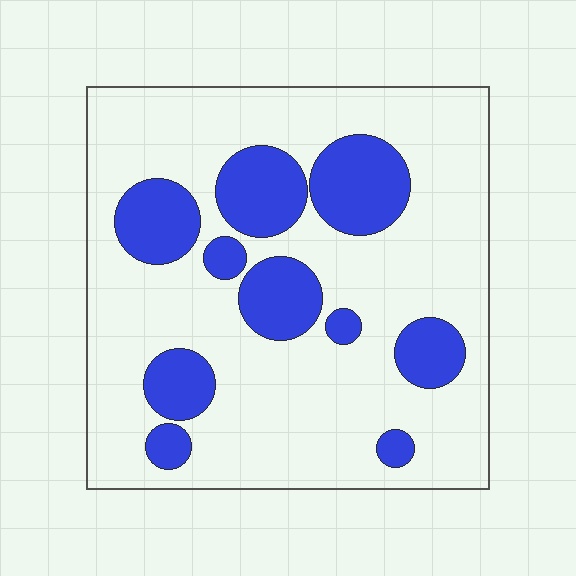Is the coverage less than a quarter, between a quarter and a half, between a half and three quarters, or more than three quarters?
Less than a quarter.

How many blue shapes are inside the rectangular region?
10.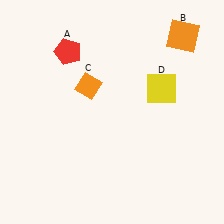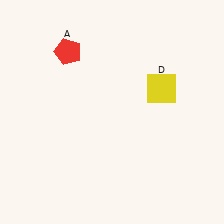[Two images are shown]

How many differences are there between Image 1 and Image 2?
There are 2 differences between the two images.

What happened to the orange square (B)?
The orange square (B) was removed in Image 2. It was in the top-right area of Image 1.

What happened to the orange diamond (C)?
The orange diamond (C) was removed in Image 2. It was in the top-left area of Image 1.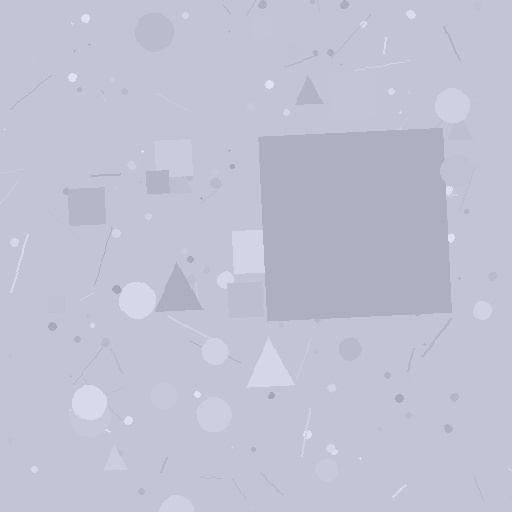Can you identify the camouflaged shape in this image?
The camouflaged shape is a square.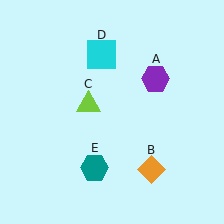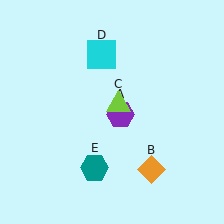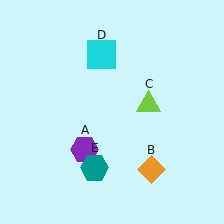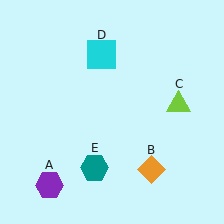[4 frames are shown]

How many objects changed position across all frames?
2 objects changed position: purple hexagon (object A), lime triangle (object C).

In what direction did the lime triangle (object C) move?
The lime triangle (object C) moved right.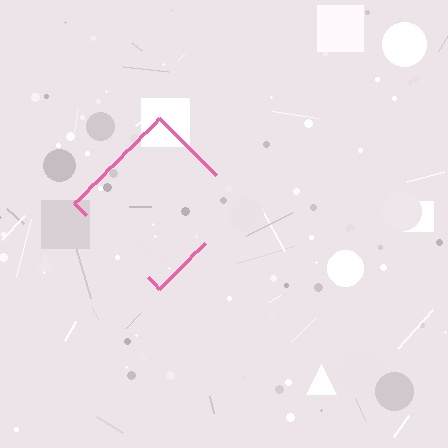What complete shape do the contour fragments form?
The contour fragments form a diamond.